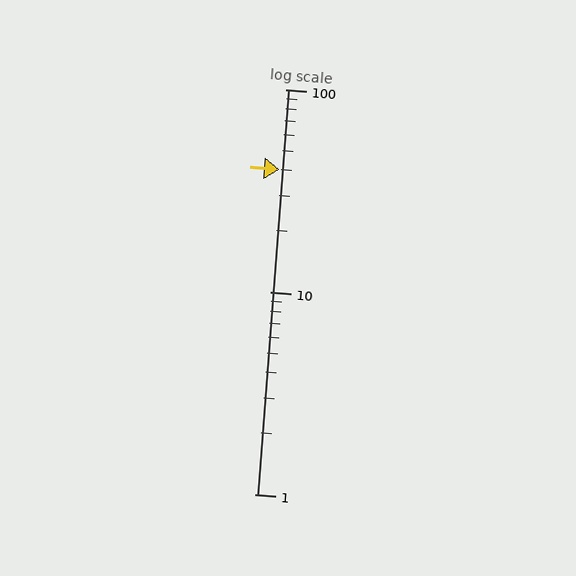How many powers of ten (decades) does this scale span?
The scale spans 2 decades, from 1 to 100.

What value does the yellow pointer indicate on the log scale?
The pointer indicates approximately 40.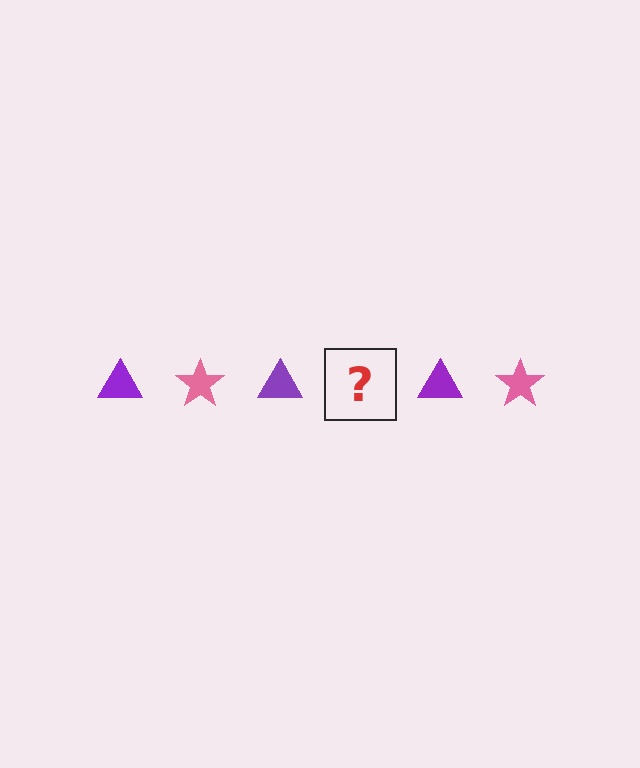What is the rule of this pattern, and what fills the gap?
The rule is that the pattern alternates between purple triangle and pink star. The gap should be filled with a pink star.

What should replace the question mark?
The question mark should be replaced with a pink star.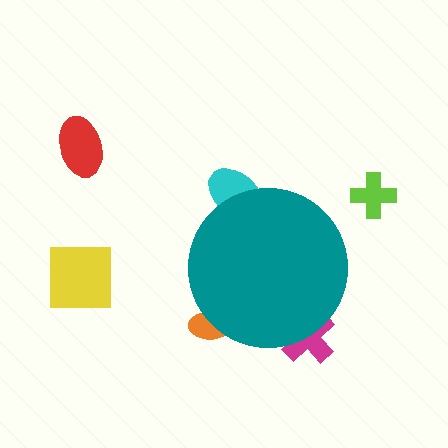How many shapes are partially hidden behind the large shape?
3 shapes are partially hidden.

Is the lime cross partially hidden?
No, the lime cross is fully visible.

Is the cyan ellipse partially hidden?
Yes, the cyan ellipse is partially hidden behind the teal circle.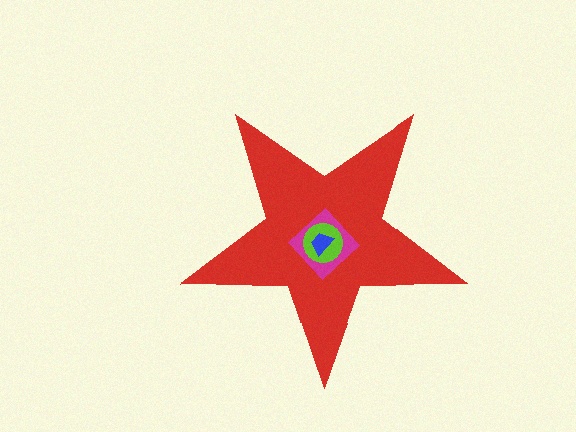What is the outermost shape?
The red star.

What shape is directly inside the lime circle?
The blue trapezoid.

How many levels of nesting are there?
4.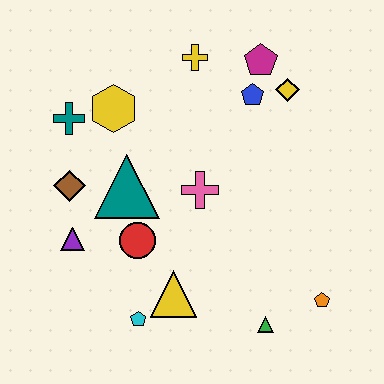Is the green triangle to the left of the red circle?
No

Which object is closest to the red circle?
The teal triangle is closest to the red circle.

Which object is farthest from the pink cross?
The orange pentagon is farthest from the pink cross.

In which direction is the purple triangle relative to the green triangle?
The purple triangle is to the left of the green triangle.